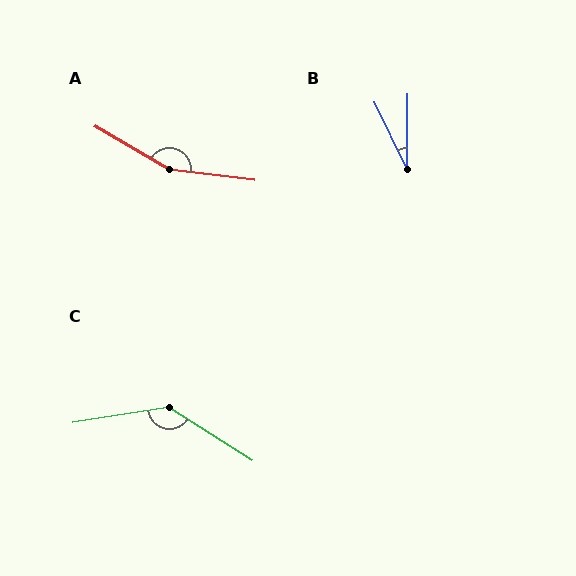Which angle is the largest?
A, at approximately 157 degrees.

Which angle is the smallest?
B, at approximately 26 degrees.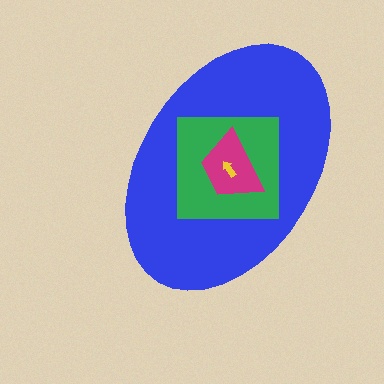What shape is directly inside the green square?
The magenta trapezoid.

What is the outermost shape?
The blue ellipse.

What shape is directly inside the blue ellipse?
The green square.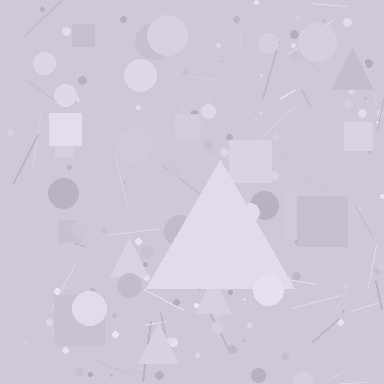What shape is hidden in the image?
A triangle is hidden in the image.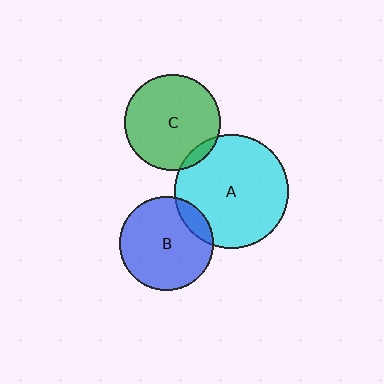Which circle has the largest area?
Circle A (cyan).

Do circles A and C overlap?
Yes.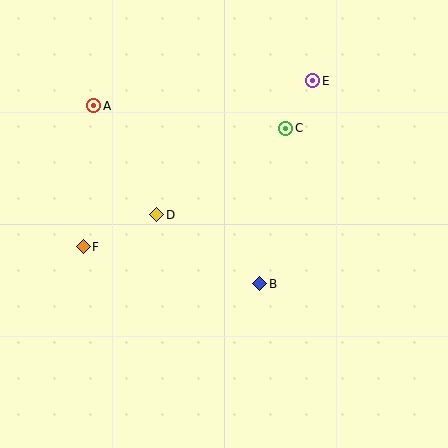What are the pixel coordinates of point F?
Point F is at (83, 247).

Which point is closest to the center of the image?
Point D at (157, 215) is closest to the center.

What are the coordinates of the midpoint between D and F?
The midpoint between D and F is at (120, 231).